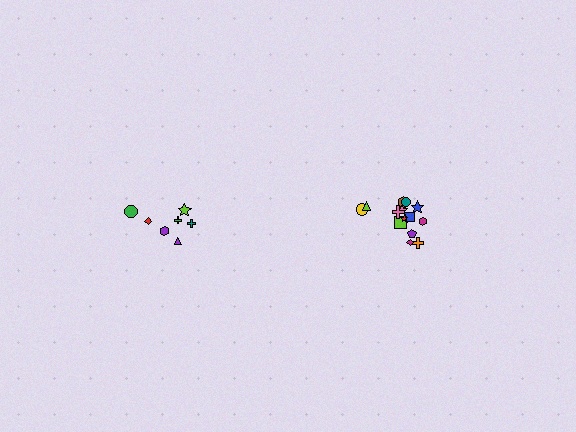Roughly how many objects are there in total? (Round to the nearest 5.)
Roughly 20 objects in total.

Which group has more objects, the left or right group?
The right group.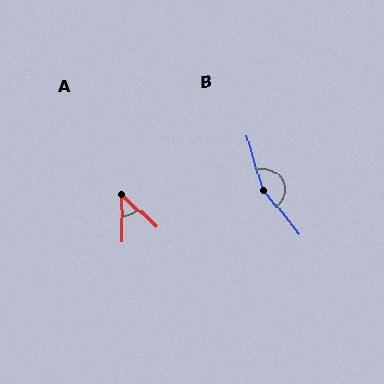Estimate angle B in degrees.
Approximately 157 degrees.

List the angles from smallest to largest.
A (46°), B (157°).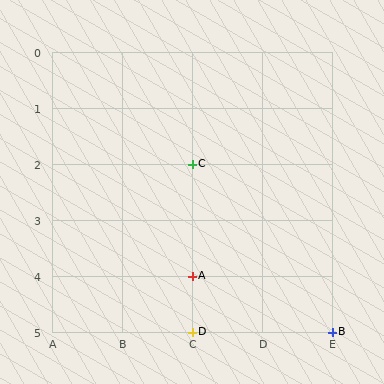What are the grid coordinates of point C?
Point C is at grid coordinates (C, 2).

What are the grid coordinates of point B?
Point B is at grid coordinates (E, 5).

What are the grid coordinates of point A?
Point A is at grid coordinates (C, 4).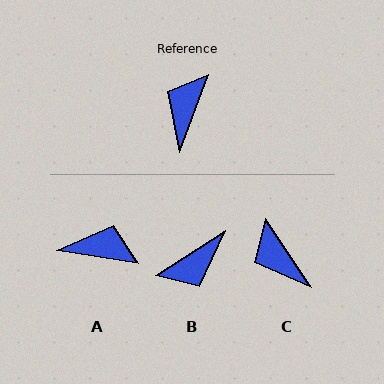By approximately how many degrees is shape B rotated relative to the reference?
Approximately 143 degrees counter-clockwise.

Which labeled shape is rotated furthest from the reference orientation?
B, about 143 degrees away.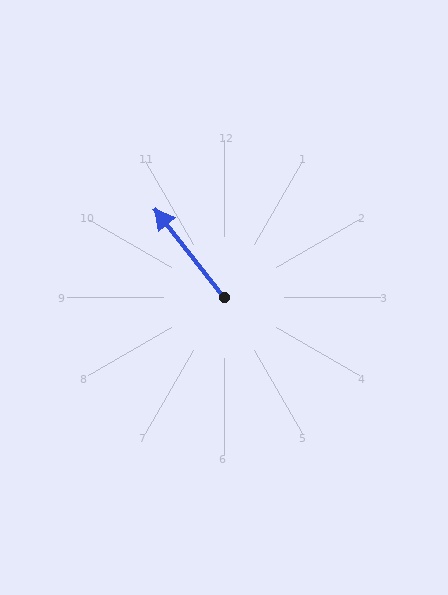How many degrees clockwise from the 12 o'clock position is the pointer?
Approximately 322 degrees.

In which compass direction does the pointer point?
Northwest.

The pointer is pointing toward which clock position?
Roughly 11 o'clock.